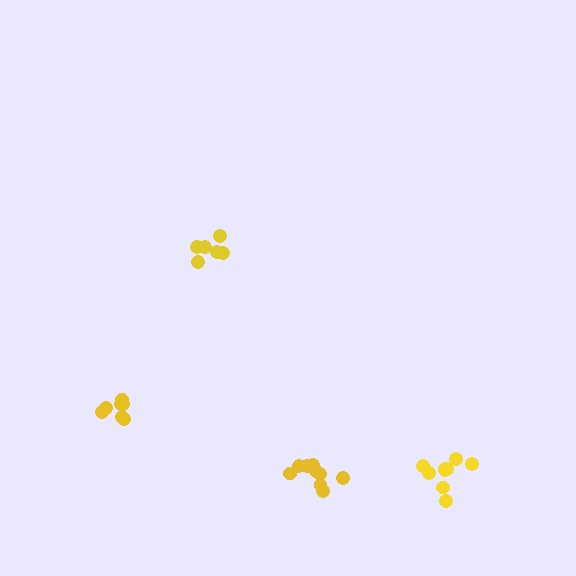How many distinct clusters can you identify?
There are 4 distinct clusters.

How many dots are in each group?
Group 1: 7 dots, Group 2: 10 dots, Group 3: 6 dots, Group 4: 9 dots (32 total).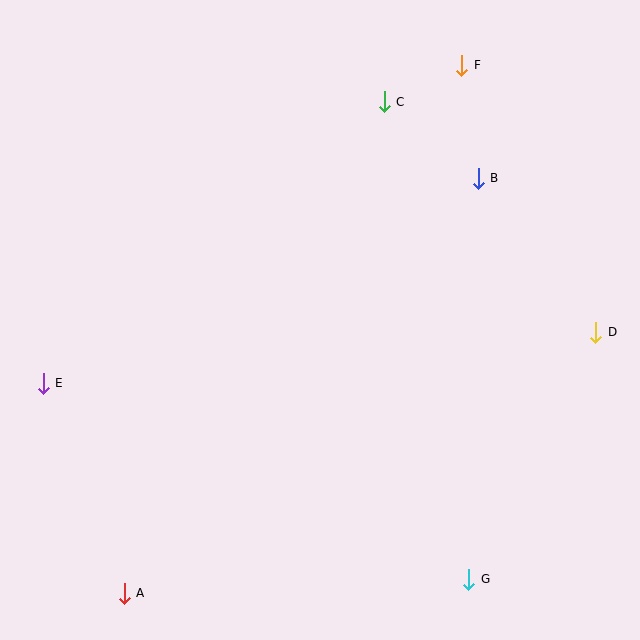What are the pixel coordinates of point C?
Point C is at (384, 102).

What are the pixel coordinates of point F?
Point F is at (462, 65).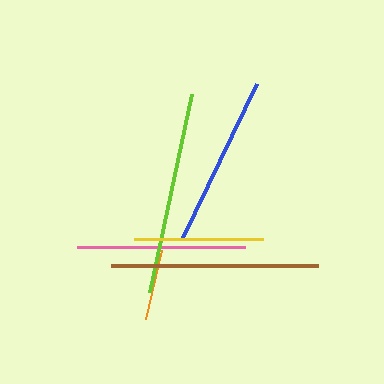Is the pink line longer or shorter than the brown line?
The brown line is longer than the pink line.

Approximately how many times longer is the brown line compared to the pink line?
The brown line is approximately 1.2 times the length of the pink line.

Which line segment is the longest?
The brown line is the longest at approximately 207 pixels.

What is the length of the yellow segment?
The yellow segment is approximately 129 pixels long.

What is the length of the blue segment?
The blue segment is approximately 171 pixels long.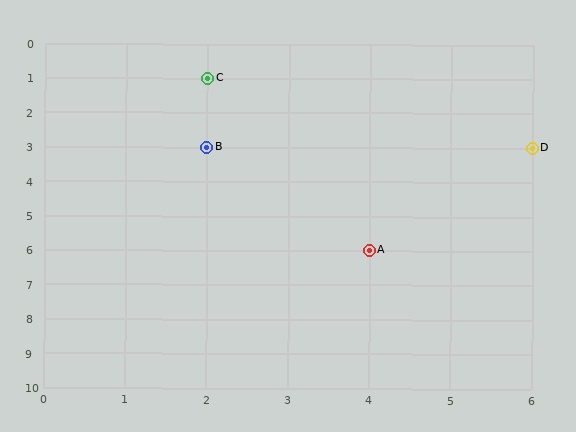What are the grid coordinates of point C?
Point C is at grid coordinates (2, 1).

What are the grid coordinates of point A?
Point A is at grid coordinates (4, 6).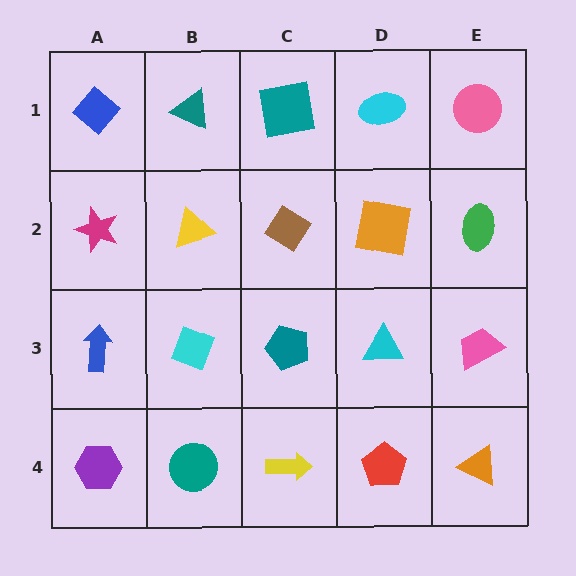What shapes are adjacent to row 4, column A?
A blue arrow (row 3, column A), a teal circle (row 4, column B).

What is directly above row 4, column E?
A pink trapezoid.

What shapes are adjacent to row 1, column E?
A green ellipse (row 2, column E), a cyan ellipse (row 1, column D).